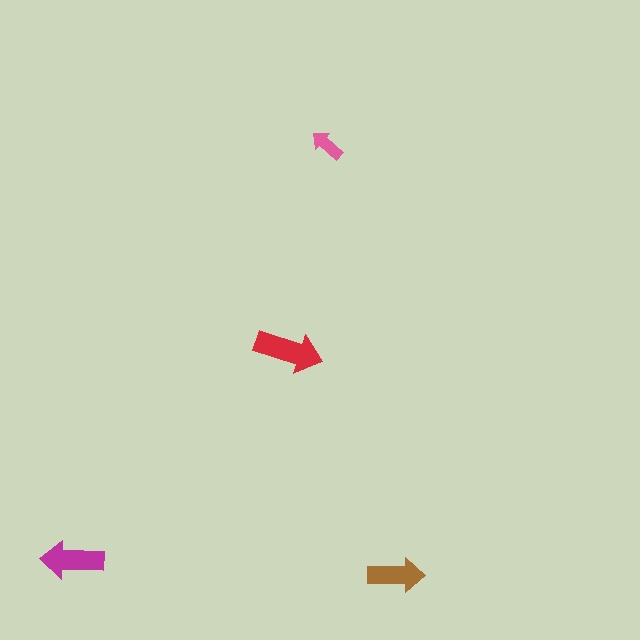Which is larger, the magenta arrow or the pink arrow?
The magenta one.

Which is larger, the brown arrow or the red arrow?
The red one.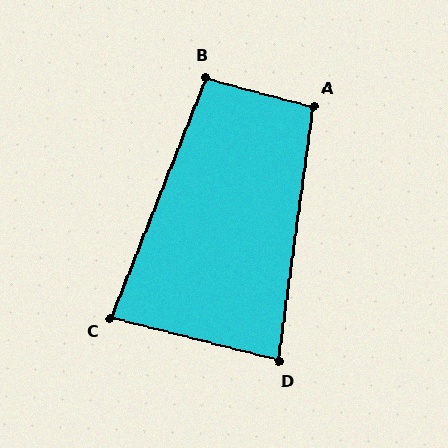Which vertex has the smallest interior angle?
C, at approximately 83 degrees.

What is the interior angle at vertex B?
Approximately 97 degrees (obtuse).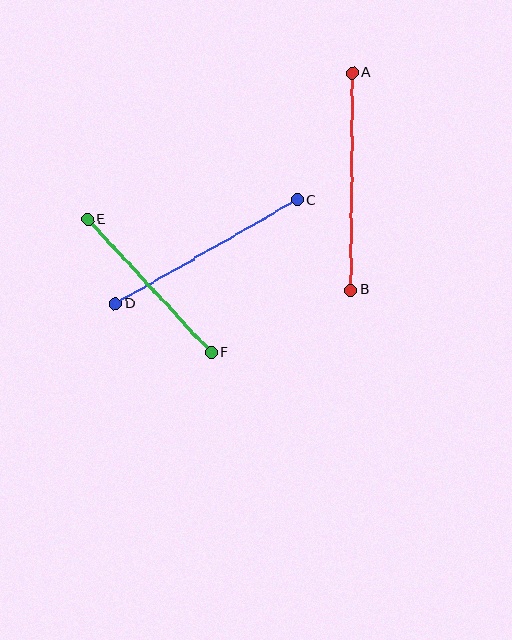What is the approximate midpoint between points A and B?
The midpoint is at approximately (351, 182) pixels.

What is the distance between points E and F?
The distance is approximately 182 pixels.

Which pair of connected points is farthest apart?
Points A and B are farthest apart.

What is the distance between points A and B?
The distance is approximately 217 pixels.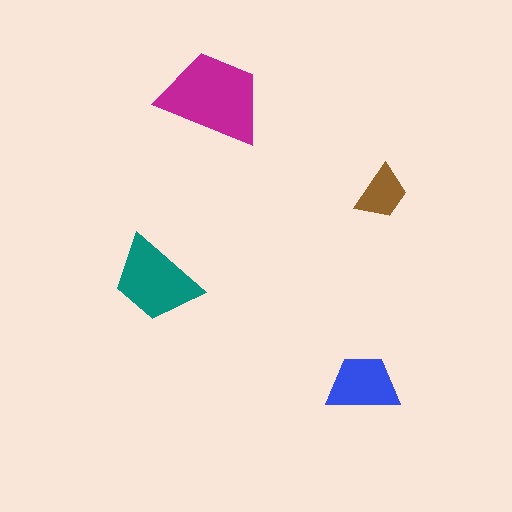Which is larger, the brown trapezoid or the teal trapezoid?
The teal one.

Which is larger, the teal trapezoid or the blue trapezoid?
The teal one.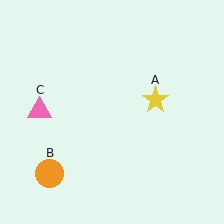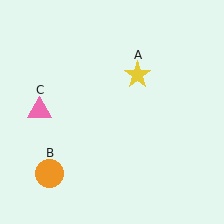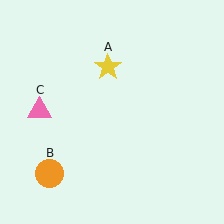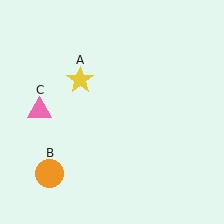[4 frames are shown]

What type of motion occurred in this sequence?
The yellow star (object A) rotated counterclockwise around the center of the scene.